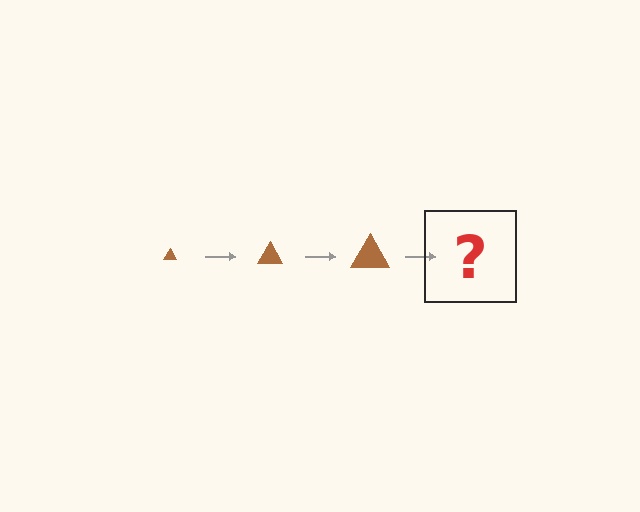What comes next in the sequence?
The next element should be a brown triangle, larger than the previous one.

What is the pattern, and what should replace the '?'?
The pattern is that the triangle gets progressively larger each step. The '?' should be a brown triangle, larger than the previous one.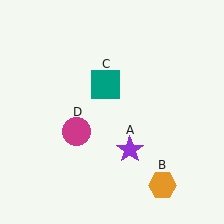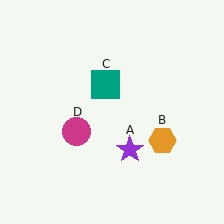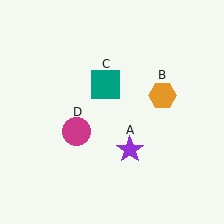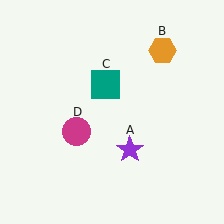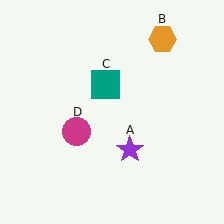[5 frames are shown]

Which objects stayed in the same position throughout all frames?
Purple star (object A) and teal square (object C) and magenta circle (object D) remained stationary.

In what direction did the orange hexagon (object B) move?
The orange hexagon (object B) moved up.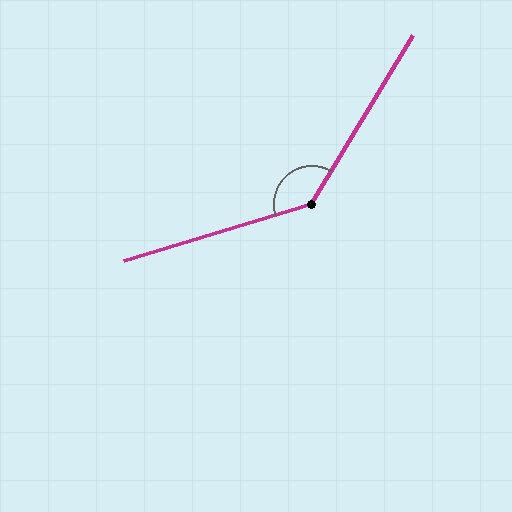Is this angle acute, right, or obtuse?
It is obtuse.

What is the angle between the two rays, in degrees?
Approximately 138 degrees.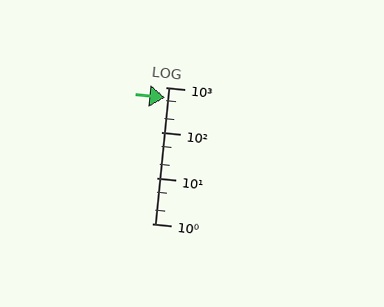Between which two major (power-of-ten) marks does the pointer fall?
The pointer is between 100 and 1000.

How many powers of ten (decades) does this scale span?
The scale spans 3 decades, from 1 to 1000.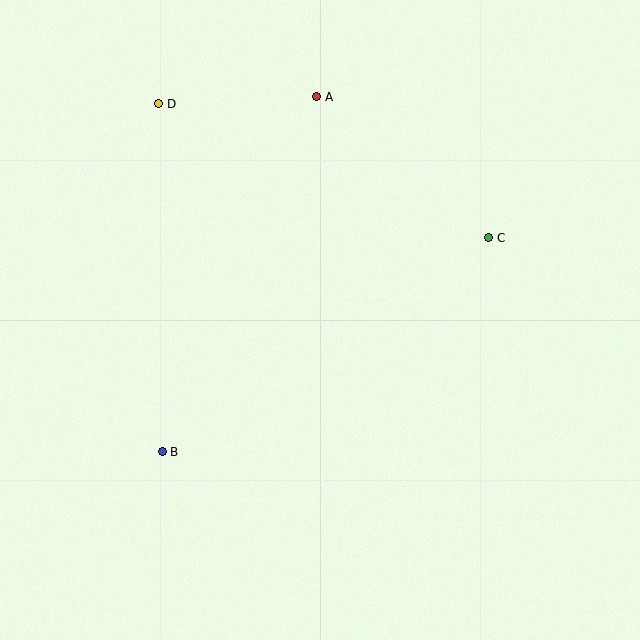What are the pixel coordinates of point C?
Point C is at (489, 238).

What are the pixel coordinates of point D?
Point D is at (159, 104).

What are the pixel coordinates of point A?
Point A is at (317, 97).